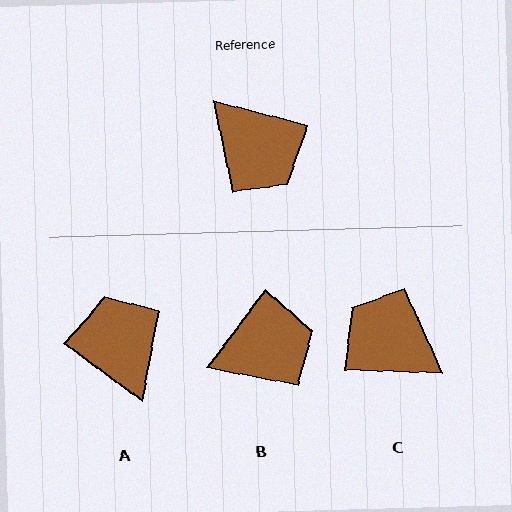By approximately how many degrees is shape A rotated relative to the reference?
Approximately 158 degrees counter-clockwise.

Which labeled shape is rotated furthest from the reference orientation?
C, about 167 degrees away.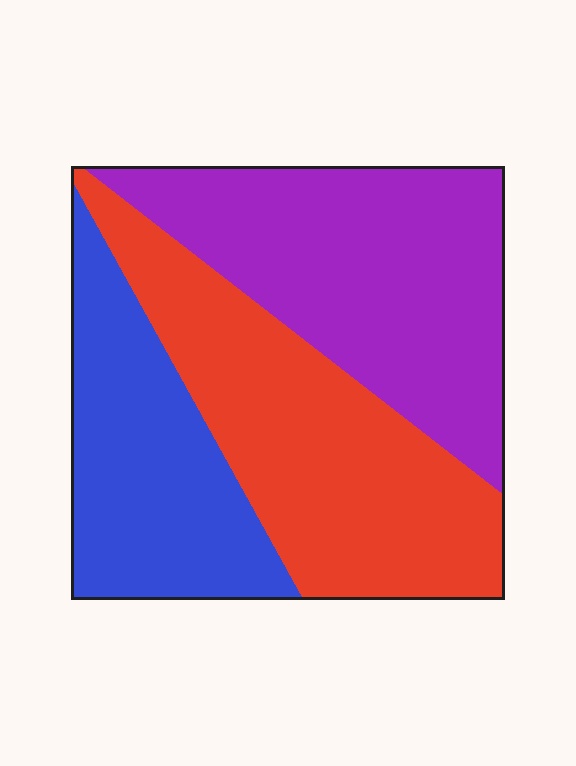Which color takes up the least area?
Blue, at roughly 25%.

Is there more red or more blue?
Red.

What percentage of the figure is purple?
Purple covers roughly 35% of the figure.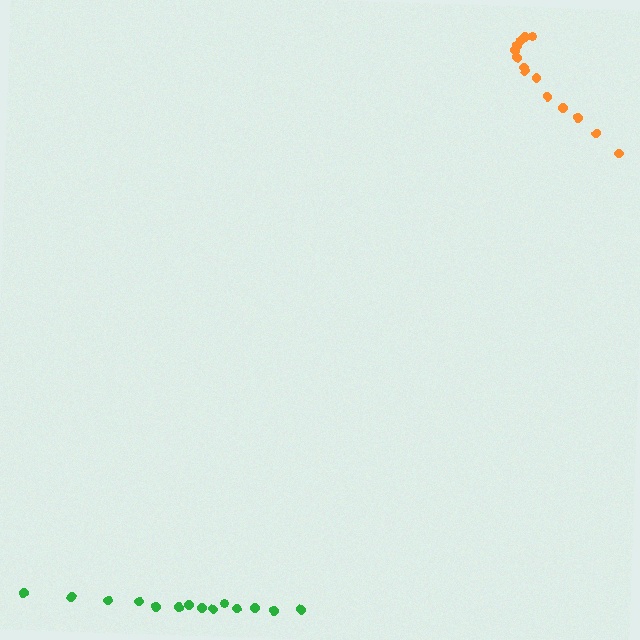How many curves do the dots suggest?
There are 2 distinct paths.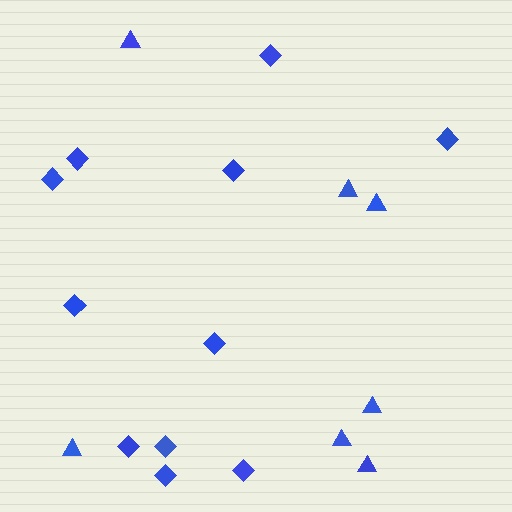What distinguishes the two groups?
There are 2 groups: one group of triangles (7) and one group of diamonds (11).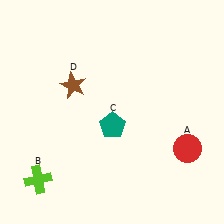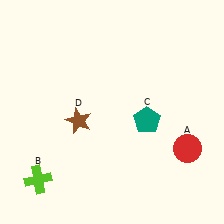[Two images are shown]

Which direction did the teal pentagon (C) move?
The teal pentagon (C) moved right.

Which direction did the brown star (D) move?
The brown star (D) moved down.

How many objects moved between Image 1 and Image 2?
2 objects moved between the two images.